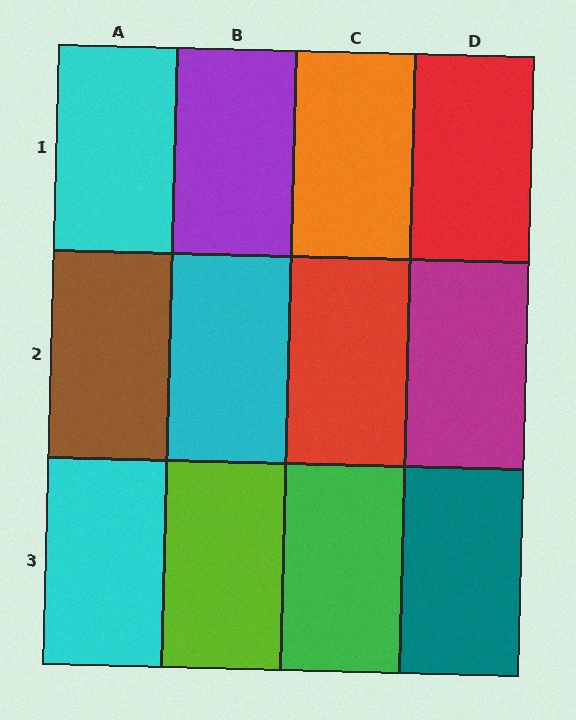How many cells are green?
1 cell is green.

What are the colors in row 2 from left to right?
Brown, cyan, red, magenta.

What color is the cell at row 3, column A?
Cyan.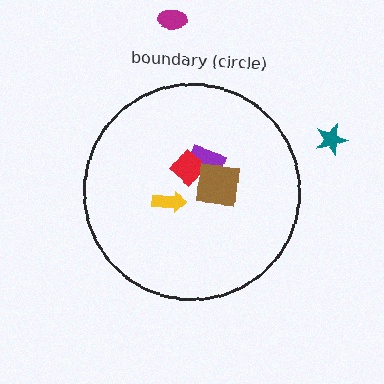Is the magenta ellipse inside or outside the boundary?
Outside.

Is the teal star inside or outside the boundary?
Outside.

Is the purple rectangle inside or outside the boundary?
Inside.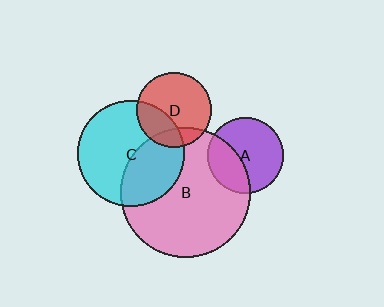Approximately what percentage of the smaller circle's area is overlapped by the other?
Approximately 40%.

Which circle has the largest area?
Circle B (pink).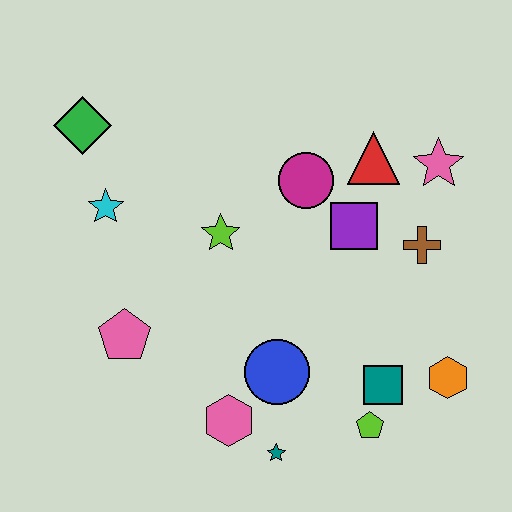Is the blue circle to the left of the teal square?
Yes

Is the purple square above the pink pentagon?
Yes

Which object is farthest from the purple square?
The green diamond is farthest from the purple square.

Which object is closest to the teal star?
The pink hexagon is closest to the teal star.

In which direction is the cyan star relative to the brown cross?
The cyan star is to the left of the brown cross.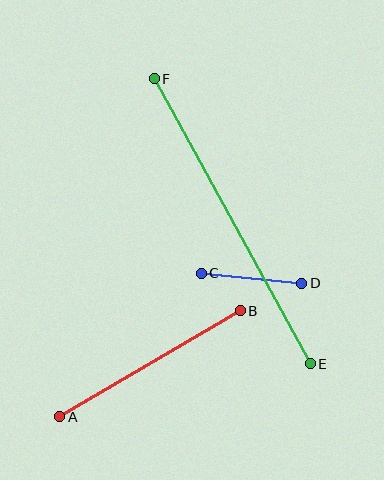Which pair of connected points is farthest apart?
Points E and F are farthest apart.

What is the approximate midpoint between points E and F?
The midpoint is at approximately (232, 221) pixels.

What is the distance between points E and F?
The distance is approximately 325 pixels.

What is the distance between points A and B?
The distance is approximately 210 pixels.